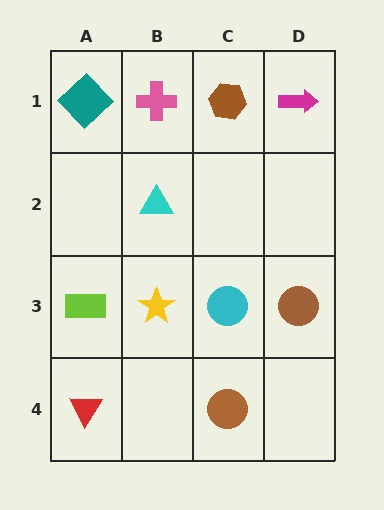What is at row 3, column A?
A lime rectangle.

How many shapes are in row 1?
4 shapes.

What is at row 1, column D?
A magenta arrow.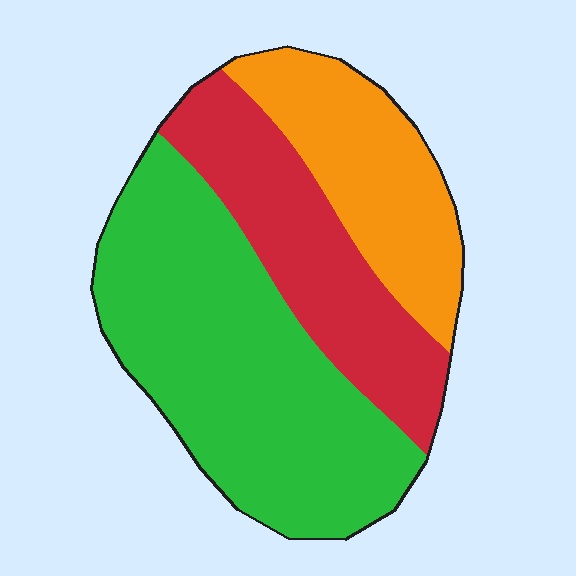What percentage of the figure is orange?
Orange covers about 25% of the figure.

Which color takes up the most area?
Green, at roughly 50%.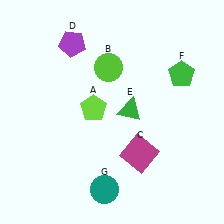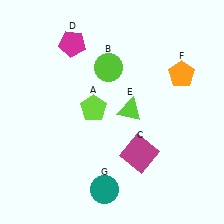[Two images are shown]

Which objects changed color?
D changed from purple to magenta. E changed from green to lime. F changed from green to orange.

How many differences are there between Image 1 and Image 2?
There are 3 differences between the two images.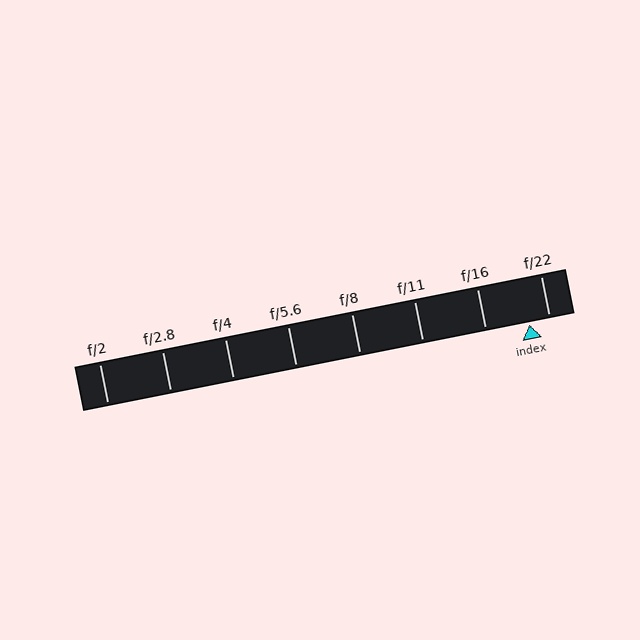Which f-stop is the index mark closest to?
The index mark is closest to f/22.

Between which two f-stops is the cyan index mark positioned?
The index mark is between f/16 and f/22.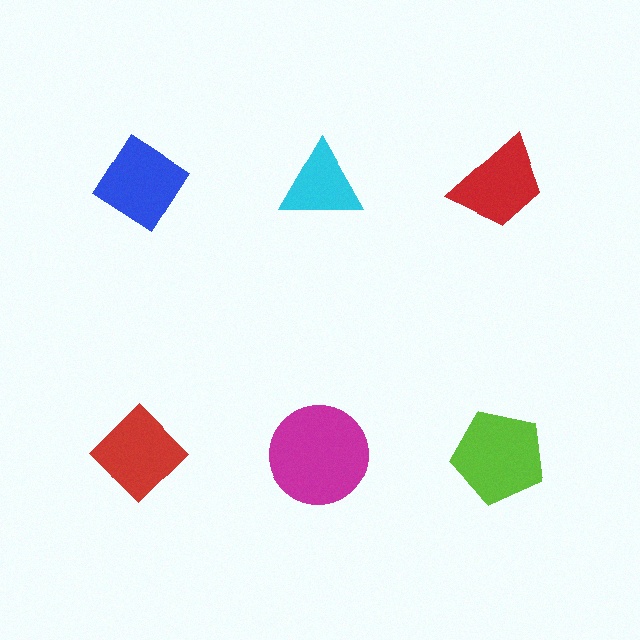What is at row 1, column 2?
A cyan triangle.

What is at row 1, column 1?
A blue diamond.